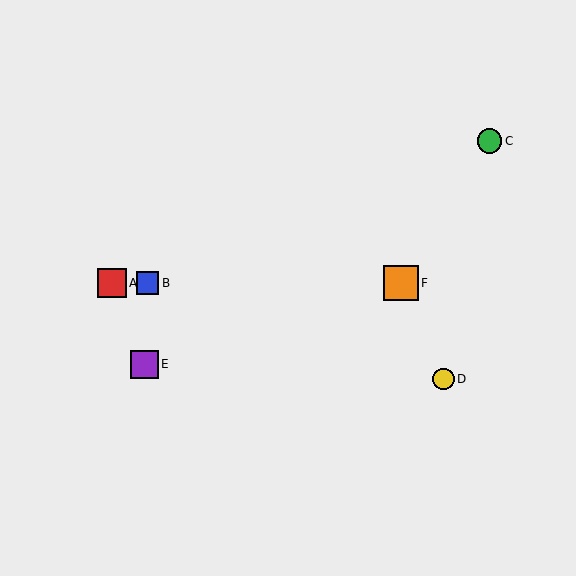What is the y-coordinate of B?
Object B is at y≈283.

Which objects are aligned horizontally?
Objects A, B, F are aligned horizontally.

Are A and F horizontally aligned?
Yes, both are at y≈283.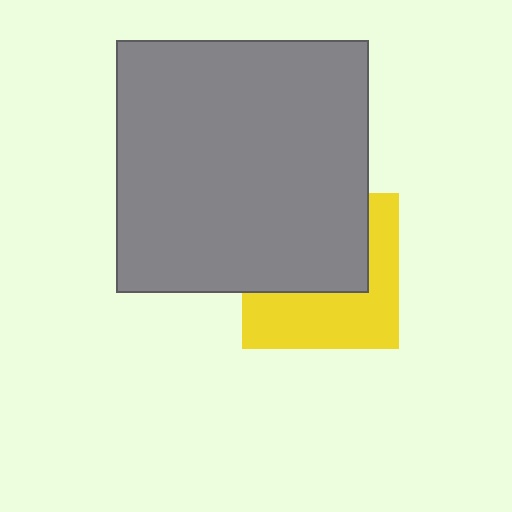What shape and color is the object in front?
The object in front is a gray square.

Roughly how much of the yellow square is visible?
About half of it is visible (roughly 48%).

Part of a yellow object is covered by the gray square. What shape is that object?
It is a square.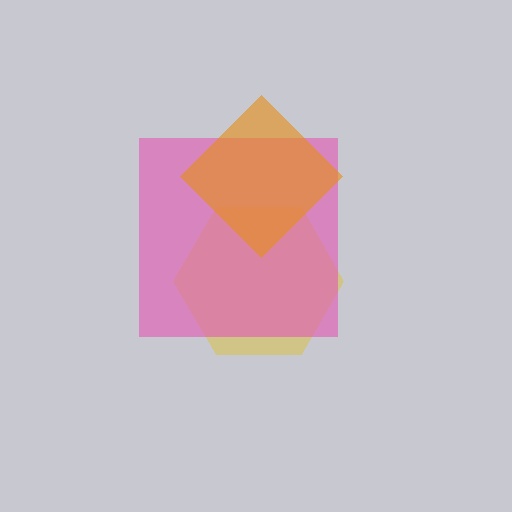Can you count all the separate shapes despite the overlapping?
Yes, there are 3 separate shapes.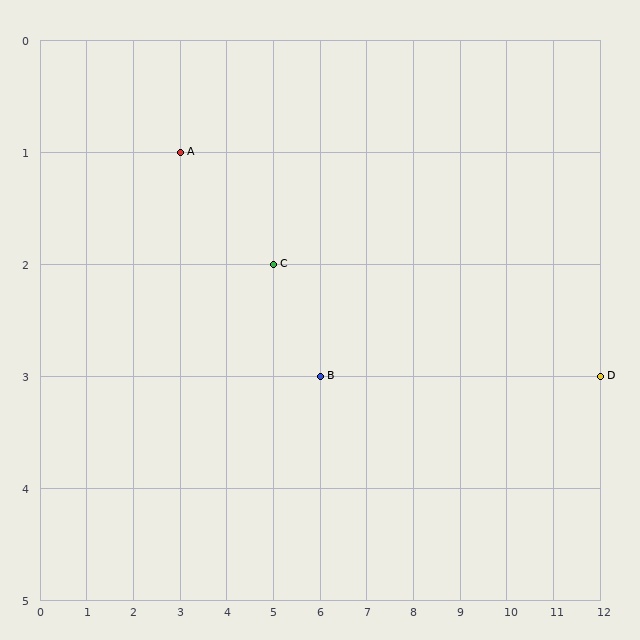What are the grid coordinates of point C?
Point C is at grid coordinates (5, 2).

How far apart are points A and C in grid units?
Points A and C are 2 columns and 1 row apart (about 2.2 grid units diagonally).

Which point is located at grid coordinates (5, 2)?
Point C is at (5, 2).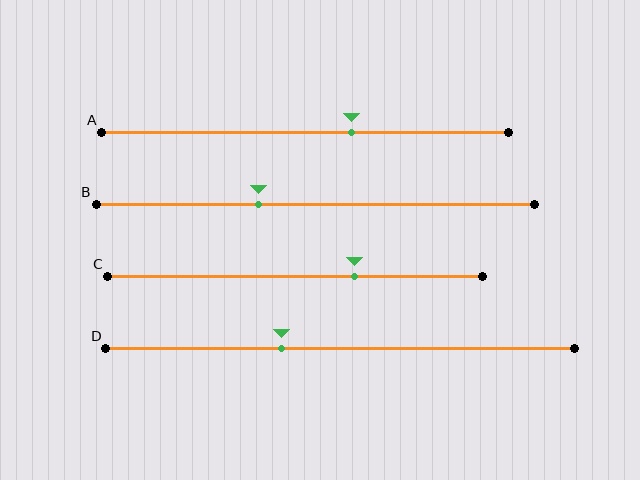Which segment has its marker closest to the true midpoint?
Segment A has its marker closest to the true midpoint.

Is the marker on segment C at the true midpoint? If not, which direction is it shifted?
No, the marker on segment C is shifted to the right by about 16% of the segment length.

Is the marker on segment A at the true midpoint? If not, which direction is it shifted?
No, the marker on segment A is shifted to the right by about 11% of the segment length.